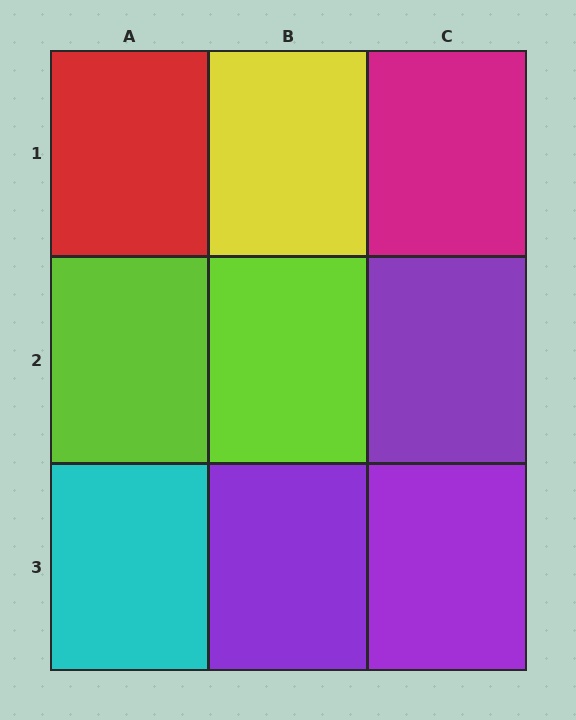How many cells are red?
1 cell is red.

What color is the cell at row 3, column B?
Purple.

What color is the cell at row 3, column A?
Cyan.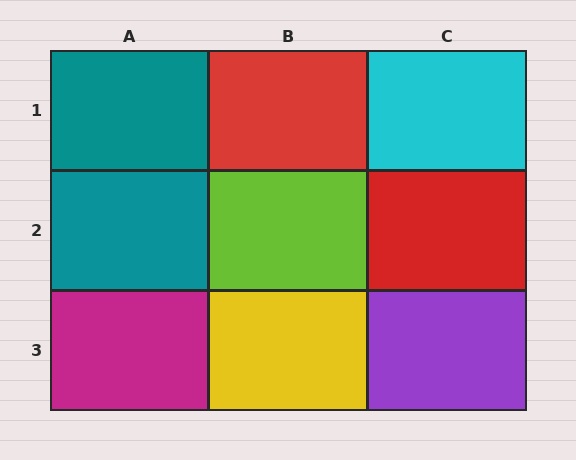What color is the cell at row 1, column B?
Red.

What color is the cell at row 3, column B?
Yellow.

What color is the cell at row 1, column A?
Teal.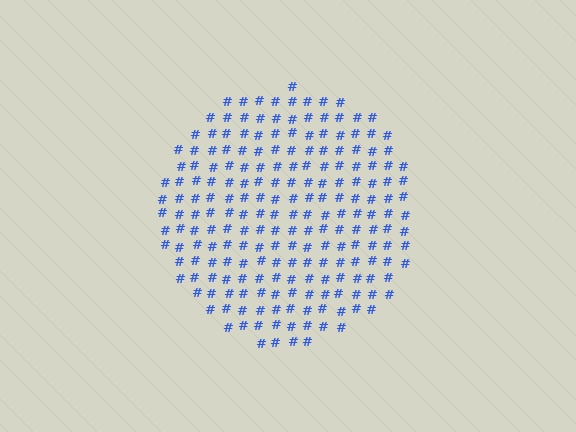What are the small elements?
The small elements are hash symbols.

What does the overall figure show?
The overall figure shows a circle.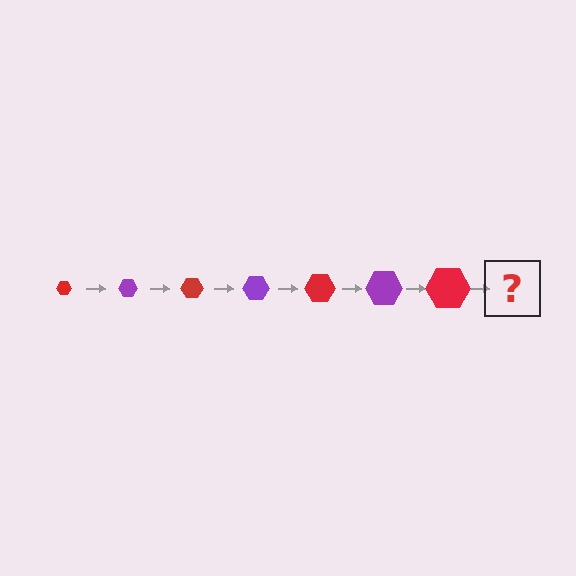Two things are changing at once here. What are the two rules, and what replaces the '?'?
The two rules are that the hexagon grows larger each step and the color cycles through red and purple. The '?' should be a purple hexagon, larger than the previous one.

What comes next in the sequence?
The next element should be a purple hexagon, larger than the previous one.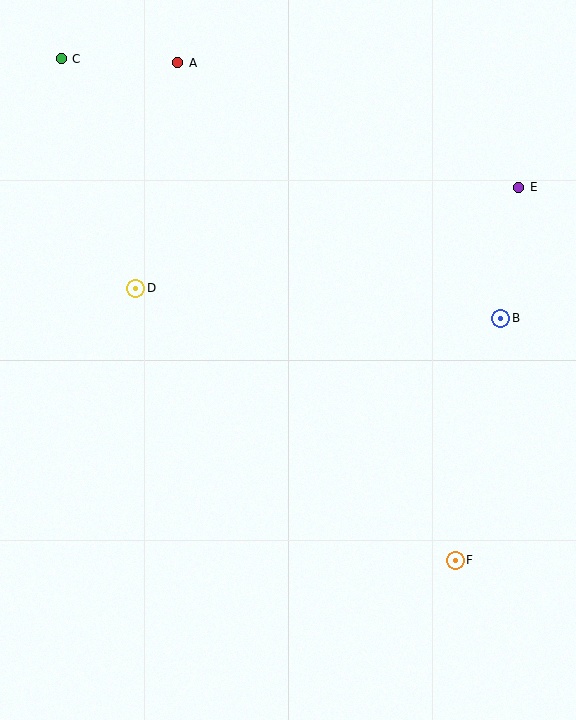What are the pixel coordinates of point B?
Point B is at (501, 318).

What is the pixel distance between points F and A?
The distance between F and A is 570 pixels.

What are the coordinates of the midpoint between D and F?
The midpoint between D and F is at (296, 424).